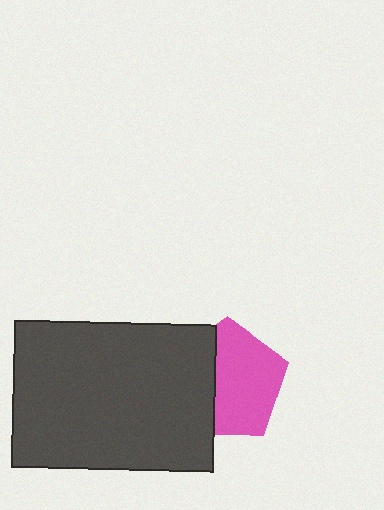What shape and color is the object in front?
The object in front is a dark gray rectangle.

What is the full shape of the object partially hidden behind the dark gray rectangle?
The partially hidden object is a pink pentagon.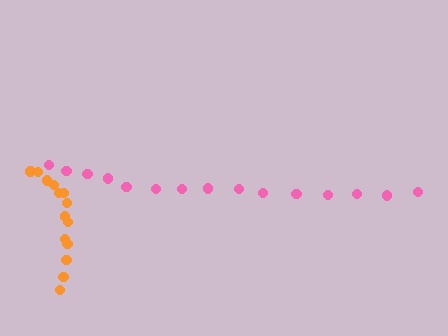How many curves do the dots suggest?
There are 2 distinct paths.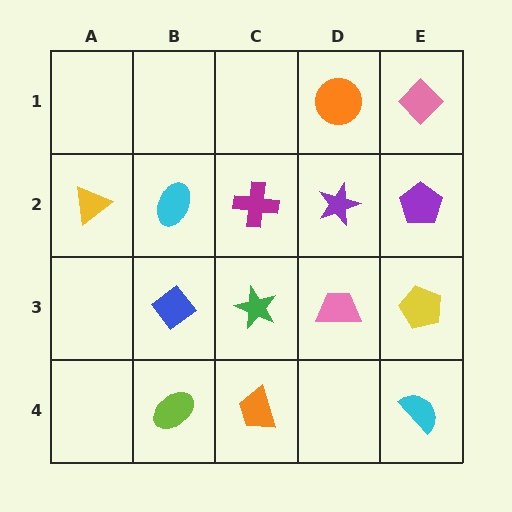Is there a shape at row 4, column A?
No, that cell is empty.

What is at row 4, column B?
A lime ellipse.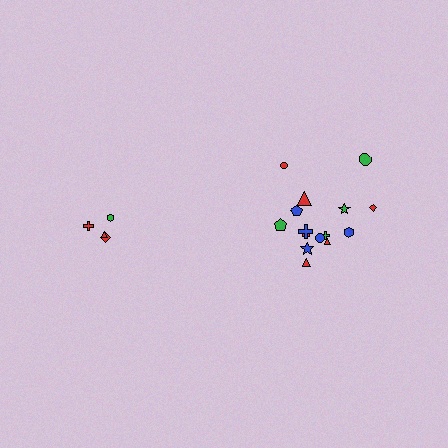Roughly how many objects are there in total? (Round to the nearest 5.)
Roughly 20 objects in total.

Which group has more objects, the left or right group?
The right group.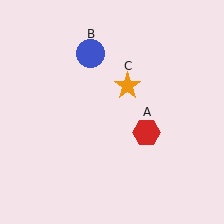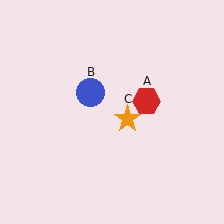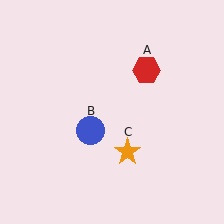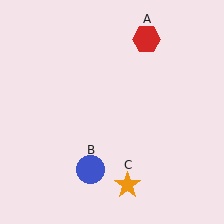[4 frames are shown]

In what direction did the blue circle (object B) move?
The blue circle (object B) moved down.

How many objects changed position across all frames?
3 objects changed position: red hexagon (object A), blue circle (object B), orange star (object C).